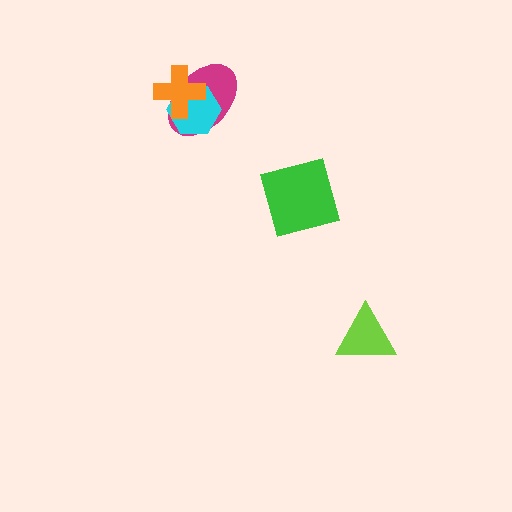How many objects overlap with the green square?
0 objects overlap with the green square.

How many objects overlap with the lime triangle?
0 objects overlap with the lime triangle.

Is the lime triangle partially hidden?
No, no other shape covers it.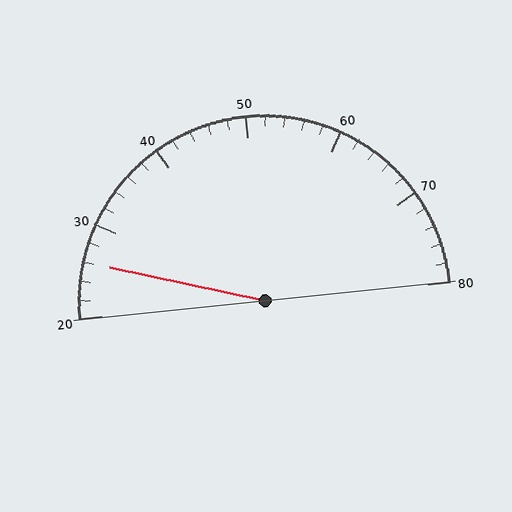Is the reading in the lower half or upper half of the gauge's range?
The reading is in the lower half of the range (20 to 80).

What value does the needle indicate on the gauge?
The needle indicates approximately 26.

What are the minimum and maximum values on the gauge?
The gauge ranges from 20 to 80.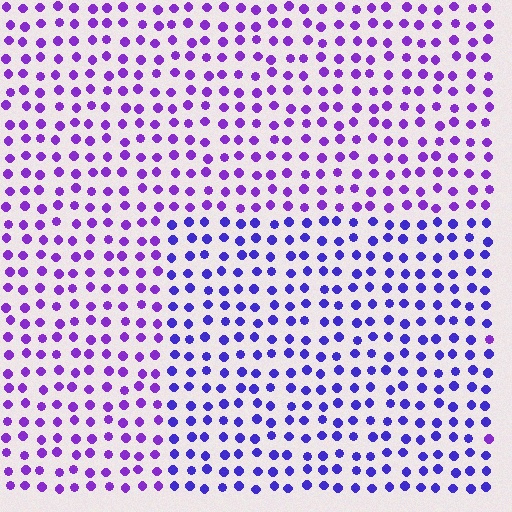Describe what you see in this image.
The image is filled with small purple elements in a uniform arrangement. A rectangle-shaped region is visible where the elements are tinted to a slightly different hue, forming a subtle color boundary.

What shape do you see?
I see a rectangle.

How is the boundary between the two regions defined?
The boundary is defined purely by a slight shift in hue (about 27 degrees). Spacing, size, and orientation are identical on both sides.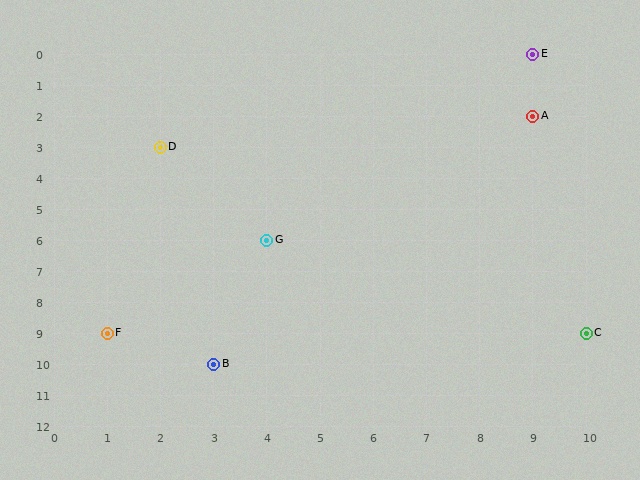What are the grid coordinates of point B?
Point B is at grid coordinates (3, 10).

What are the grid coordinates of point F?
Point F is at grid coordinates (1, 9).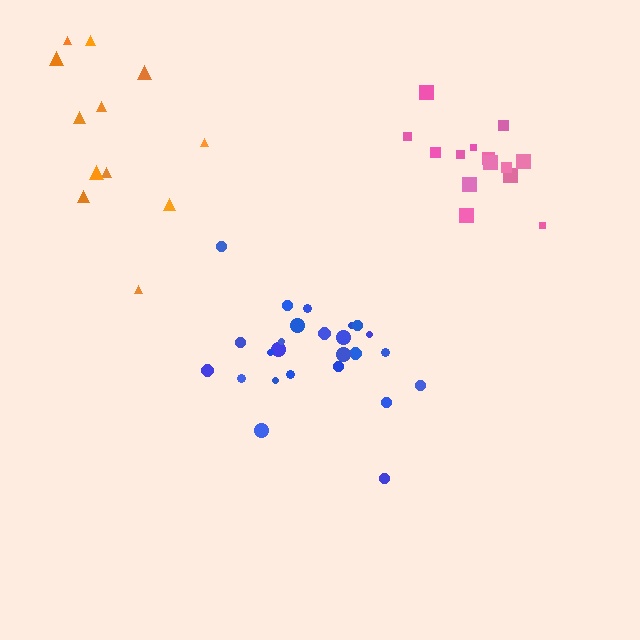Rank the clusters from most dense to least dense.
pink, blue, orange.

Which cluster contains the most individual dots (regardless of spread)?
Blue (25).